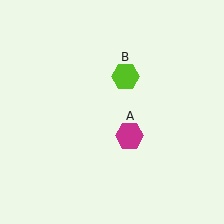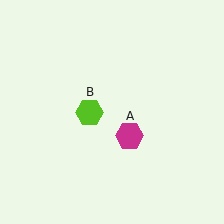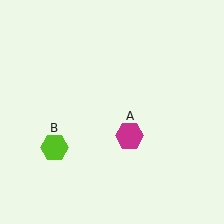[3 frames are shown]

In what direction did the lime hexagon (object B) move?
The lime hexagon (object B) moved down and to the left.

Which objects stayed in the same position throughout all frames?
Magenta hexagon (object A) remained stationary.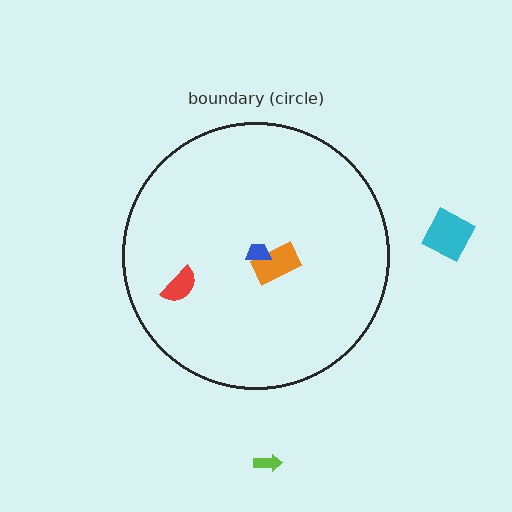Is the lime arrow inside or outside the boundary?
Outside.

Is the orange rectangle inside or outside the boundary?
Inside.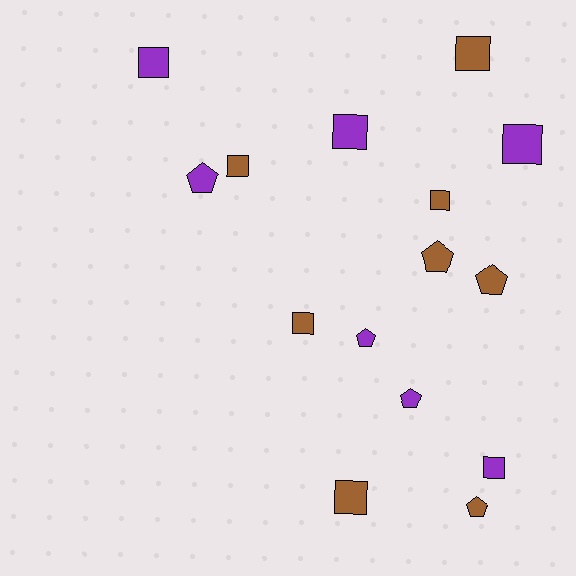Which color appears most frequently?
Brown, with 8 objects.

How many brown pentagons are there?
There are 3 brown pentagons.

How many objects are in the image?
There are 15 objects.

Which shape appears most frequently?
Square, with 9 objects.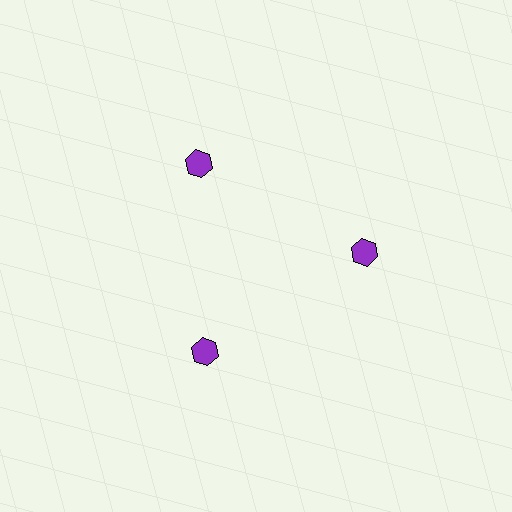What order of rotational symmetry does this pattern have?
This pattern has 3-fold rotational symmetry.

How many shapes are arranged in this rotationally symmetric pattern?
There are 3 shapes, arranged in 3 groups of 1.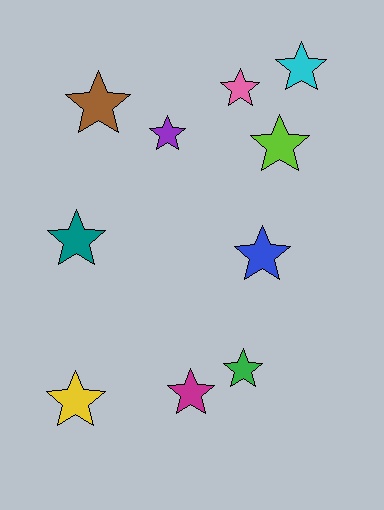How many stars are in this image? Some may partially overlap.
There are 10 stars.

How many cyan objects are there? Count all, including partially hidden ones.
There is 1 cyan object.